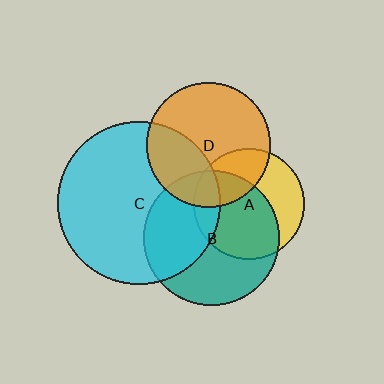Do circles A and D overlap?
Yes.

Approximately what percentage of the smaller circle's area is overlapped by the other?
Approximately 30%.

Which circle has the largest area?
Circle C (cyan).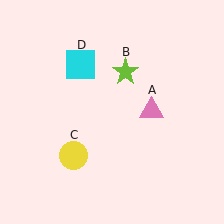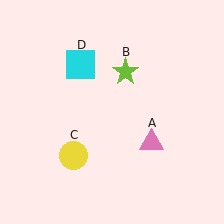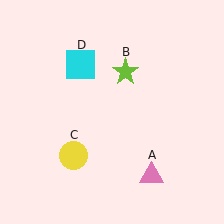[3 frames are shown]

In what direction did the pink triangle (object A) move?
The pink triangle (object A) moved down.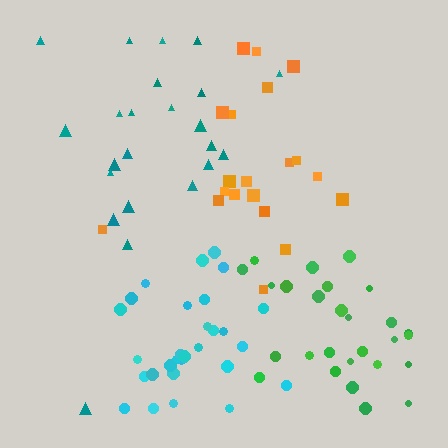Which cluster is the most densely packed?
Green.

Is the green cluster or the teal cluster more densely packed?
Green.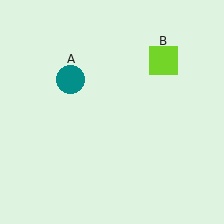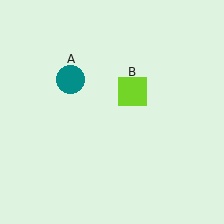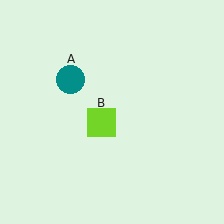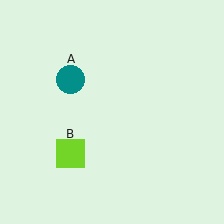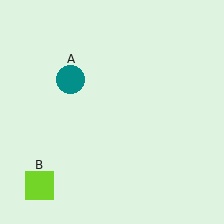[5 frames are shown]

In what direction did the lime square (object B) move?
The lime square (object B) moved down and to the left.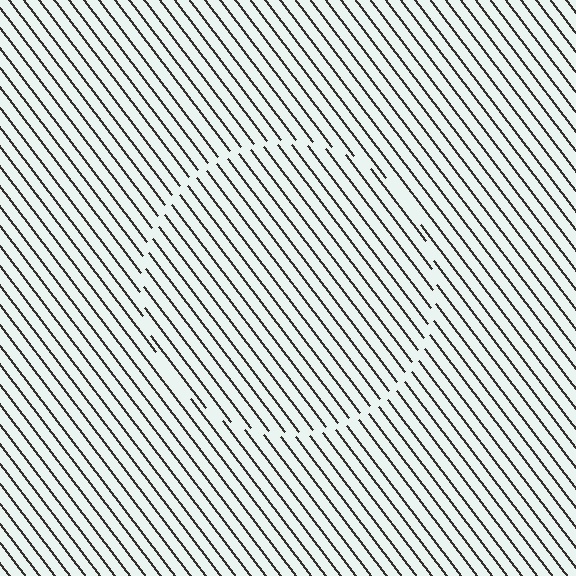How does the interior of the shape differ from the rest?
The interior of the shape contains the same grating, shifted by half a period — the contour is defined by the phase discontinuity where line-ends from the inner and outer gratings abut.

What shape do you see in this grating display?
An illusory circle. The interior of the shape contains the same grating, shifted by half a period — the contour is defined by the phase discontinuity where line-ends from the inner and outer gratings abut.